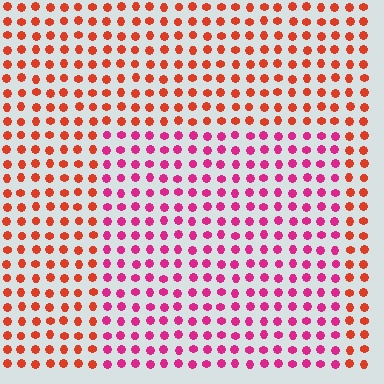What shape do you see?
I see a rectangle.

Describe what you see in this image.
The image is filled with small red elements in a uniform arrangement. A rectangle-shaped region is visible where the elements are tinted to a slightly different hue, forming a subtle color boundary.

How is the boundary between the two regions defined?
The boundary is defined purely by a slight shift in hue (about 42 degrees). Spacing, size, and orientation are identical on both sides.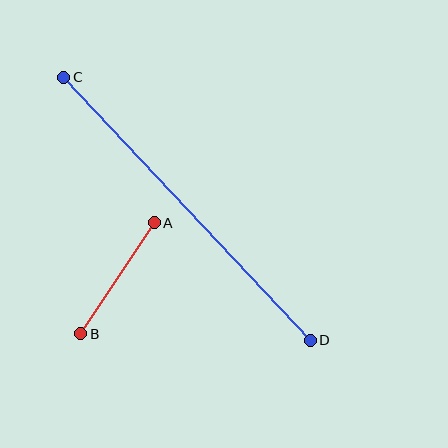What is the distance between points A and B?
The distance is approximately 133 pixels.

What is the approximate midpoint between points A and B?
The midpoint is at approximately (117, 278) pixels.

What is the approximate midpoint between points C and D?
The midpoint is at approximately (187, 209) pixels.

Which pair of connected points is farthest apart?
Points C and D are farthest apart.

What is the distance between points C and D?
The distance is approximately 360 pixels.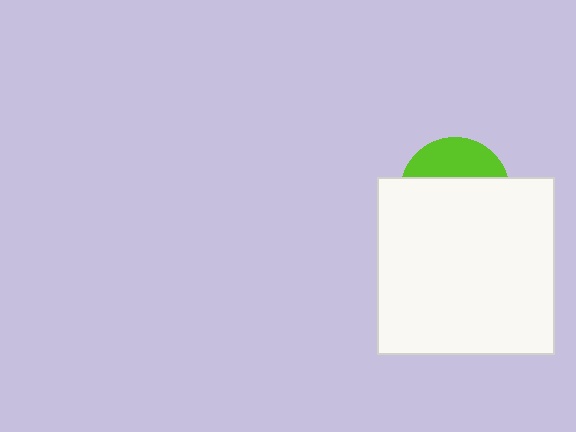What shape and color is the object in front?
The object in front is a white square.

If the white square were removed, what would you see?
You would see the complete lime circle.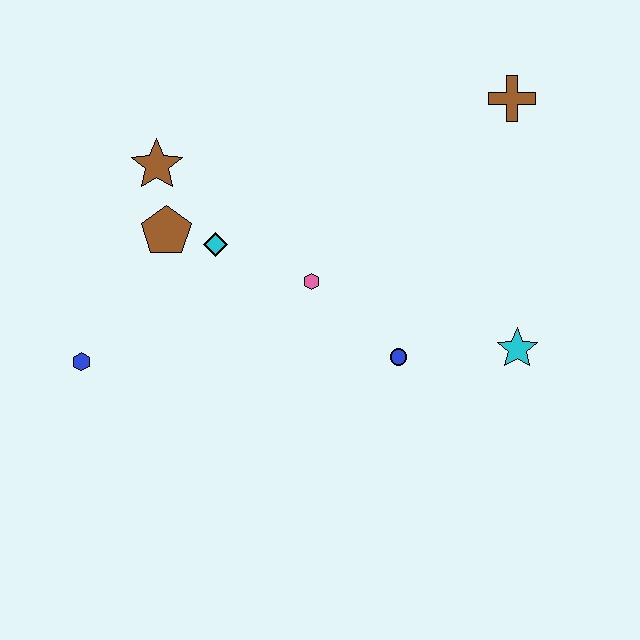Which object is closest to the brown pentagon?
The cyan diamond is closest to the brown pentagon.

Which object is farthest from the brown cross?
The blue hexagon is farthest from the brown cross.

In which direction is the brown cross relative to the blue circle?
The brown cross is above the blue circle.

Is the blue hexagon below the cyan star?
Yes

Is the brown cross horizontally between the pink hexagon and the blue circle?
No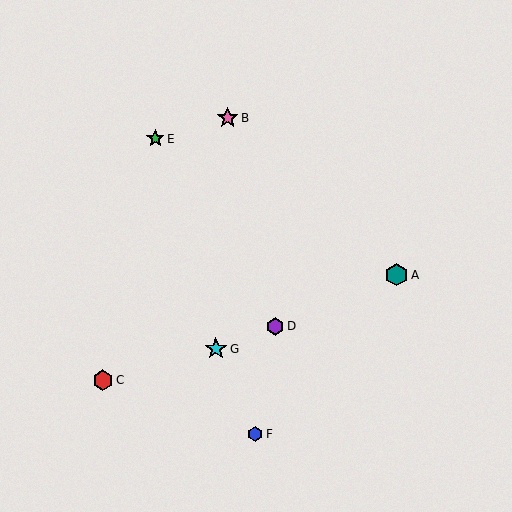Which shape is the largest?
The teal hexagon (labeled A) is the largest.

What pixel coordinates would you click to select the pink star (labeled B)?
Click at (228, 118) to select the pink star B.